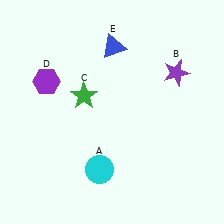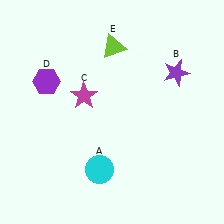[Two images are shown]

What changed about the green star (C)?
In Image 1, C is green. In Image 2, it changed to magenta.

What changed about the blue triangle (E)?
In Image 1, E is blue. In Image 2, it changed to lime.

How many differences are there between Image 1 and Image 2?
There are 2 differences between the two images.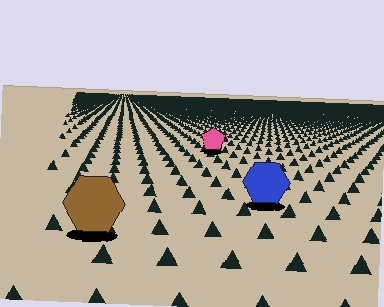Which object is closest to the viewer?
The brown hexagon is closest. The texture marks near it are larger and more spread out.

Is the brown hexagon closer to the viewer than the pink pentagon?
Yes. The brown hexagon is closer — you can tell from the texture gradient: the ground texture is coarser near it.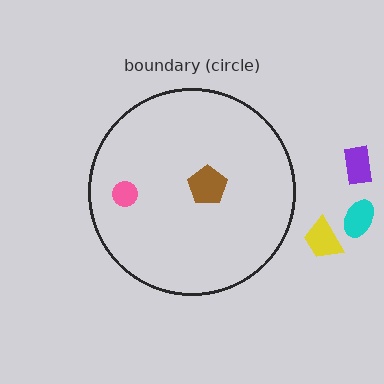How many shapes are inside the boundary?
2 inside, 3 outside.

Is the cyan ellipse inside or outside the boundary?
Outside.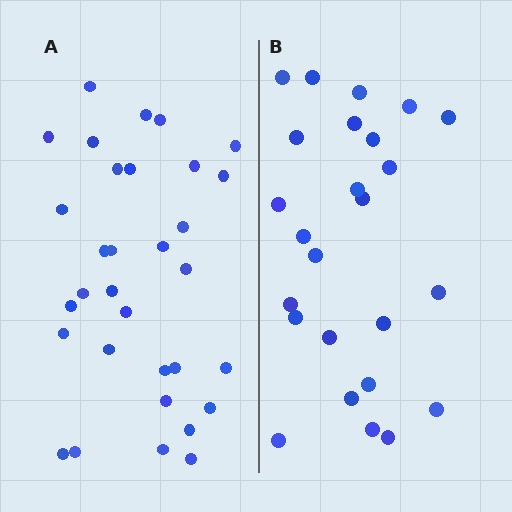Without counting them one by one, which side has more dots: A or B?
Region A (the left region) has more dots.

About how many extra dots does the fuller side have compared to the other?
Region A has roughly 8 or so more dots than region B.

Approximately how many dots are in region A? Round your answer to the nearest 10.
About 30 dots. (The exact count is 32, which rounds to 30.)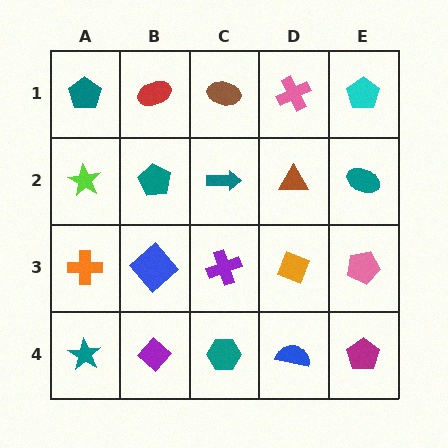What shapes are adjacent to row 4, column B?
A blue diamond (row 3, column B), a teal star (row 4, column A), a teal hexagon (row 4, column C).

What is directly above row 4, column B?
A blue diamond.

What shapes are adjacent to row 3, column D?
A brown triangle (row 2, column D), a blue semicircle (row 4, column D), a purple cross (row 3, column C), a pink pentagon (row 3, column E).